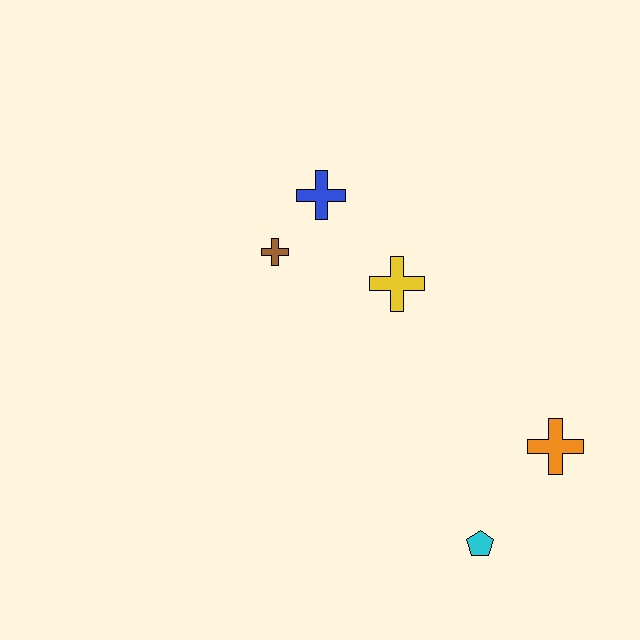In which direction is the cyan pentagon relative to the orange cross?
The cyan pentagon is below the orange cross.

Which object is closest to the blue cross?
The brown cross is closest to the blue cross.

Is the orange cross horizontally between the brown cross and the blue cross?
No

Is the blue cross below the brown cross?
No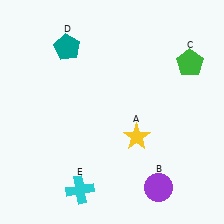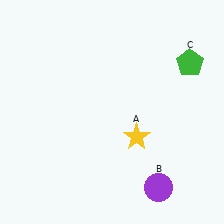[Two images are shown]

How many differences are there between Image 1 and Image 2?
There are 2 differences between the two images.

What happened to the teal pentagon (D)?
The teal pentagon (D) was removed in Image 2. It was in the top-left area of Image 1.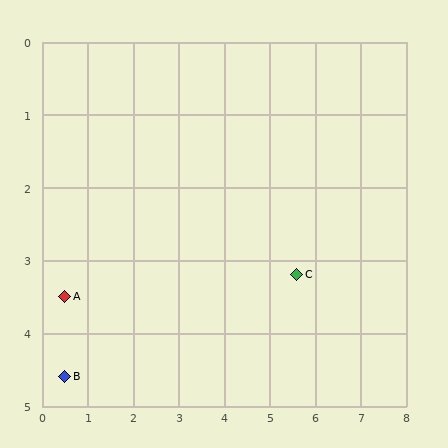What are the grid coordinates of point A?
Point A is at approximately (0.5, 3.5).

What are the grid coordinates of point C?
Point C is at approximately (5.6, 3.2).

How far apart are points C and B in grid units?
Points C and B are about 5.3 grid units apart.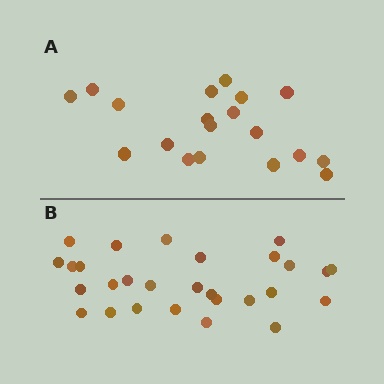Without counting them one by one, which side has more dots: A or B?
Region B (the bottom region) has more dots.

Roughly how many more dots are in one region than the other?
Region B has roughly 8 or so more dots than region A.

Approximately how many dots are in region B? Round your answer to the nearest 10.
About 30 dots. (The exact count is 28, which rounds to 30.)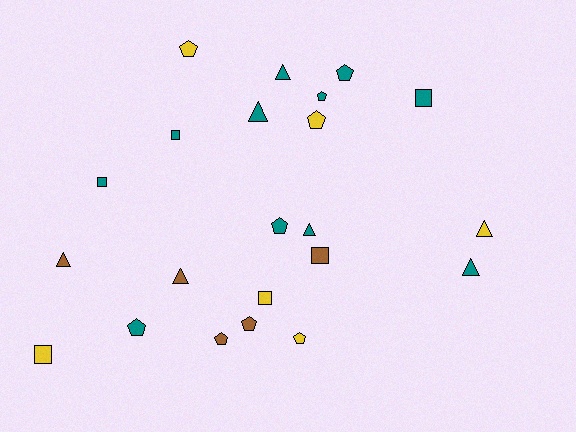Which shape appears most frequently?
Pentagon, with 9 objects.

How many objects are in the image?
There are 22 objects.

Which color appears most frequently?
Teal, with 11 objects.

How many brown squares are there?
There is 1 brown square.